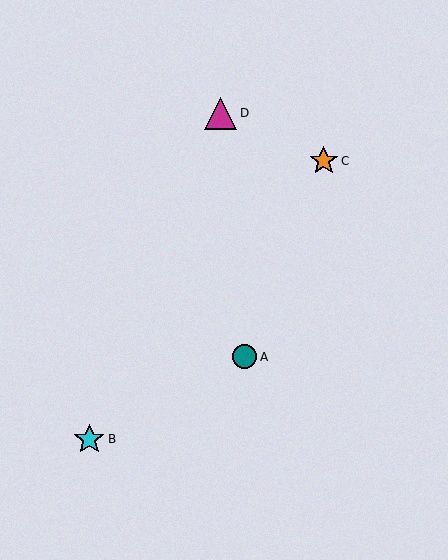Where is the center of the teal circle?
The center of the teal circle is at (245, 357).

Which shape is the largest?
The magenta triangle (labeled D) is the largest.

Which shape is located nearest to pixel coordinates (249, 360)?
The teal circle (labeled A) at (245, 357) is nearest to that location.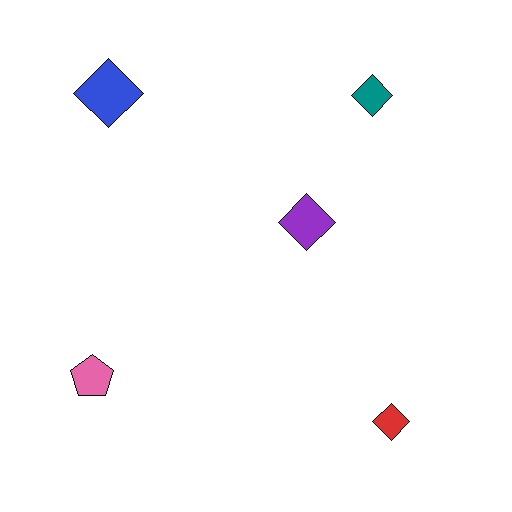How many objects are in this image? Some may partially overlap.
There are 5 objects.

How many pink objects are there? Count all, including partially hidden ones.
There is 1 pink object.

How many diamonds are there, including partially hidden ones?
There are 4 diamonds.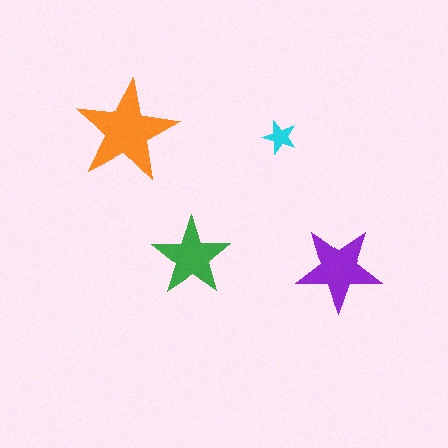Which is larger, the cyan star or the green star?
The green one.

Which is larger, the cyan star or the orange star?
The orange one.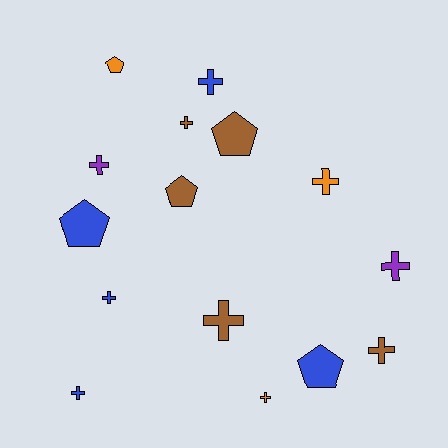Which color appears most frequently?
Brown, with 5 objects.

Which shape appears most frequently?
Cross, with 10 objects.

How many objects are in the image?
There are 15 objects.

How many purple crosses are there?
There are 2 purple crosses.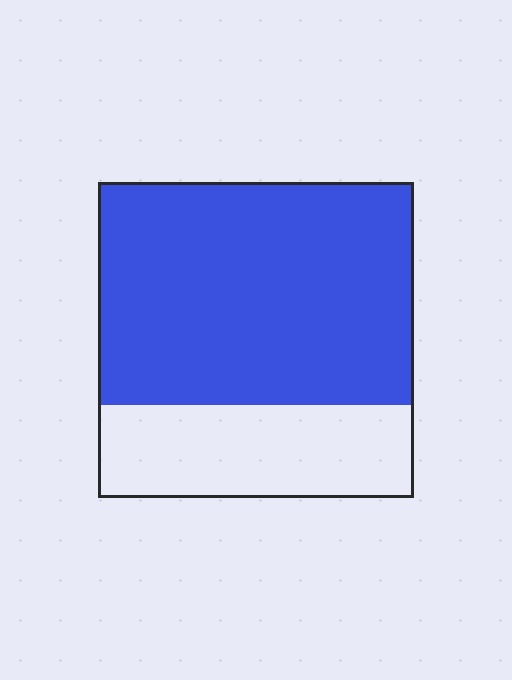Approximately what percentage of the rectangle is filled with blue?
Approximately 70%.